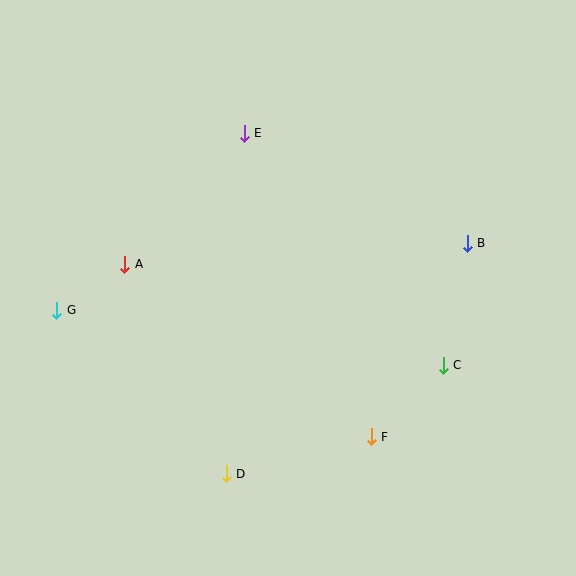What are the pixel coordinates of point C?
Point C is at (443, 365).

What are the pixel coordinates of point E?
Point E is at (244, 133).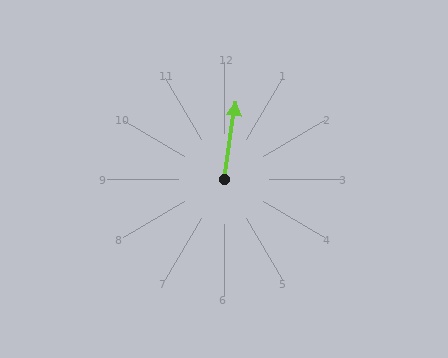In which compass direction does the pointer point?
North.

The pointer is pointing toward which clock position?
Roughly 12 o'clock.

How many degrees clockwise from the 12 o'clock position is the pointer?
Approximately 9 degrees.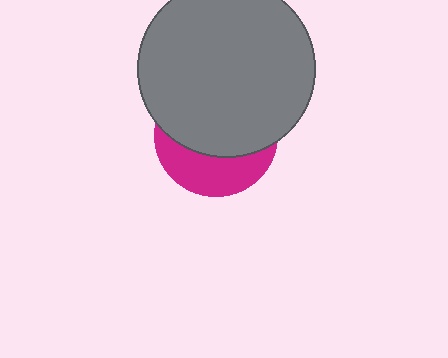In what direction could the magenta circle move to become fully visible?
The magenta circle could move down. That would shift it out from behind the gray circle entirely.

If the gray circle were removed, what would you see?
You would see the complete magenta circle.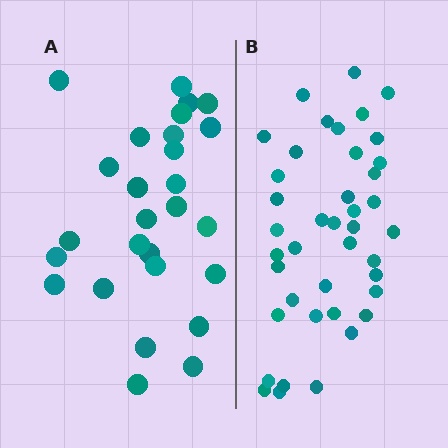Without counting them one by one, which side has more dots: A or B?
Region B (the right region) has more dots.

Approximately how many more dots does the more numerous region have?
Region B has approximately 15 more dots than region A.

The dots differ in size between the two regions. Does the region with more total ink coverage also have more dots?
No. Region A has more total ink coverage because its dots are larger, but region B actually contains more individual dots. Total area can be misleading — the number of items is what matters here.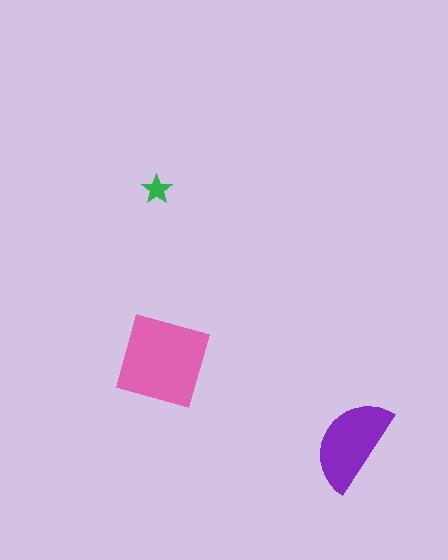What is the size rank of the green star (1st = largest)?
3rd.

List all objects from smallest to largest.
The green star, the purple semicircle, the pink diamond.